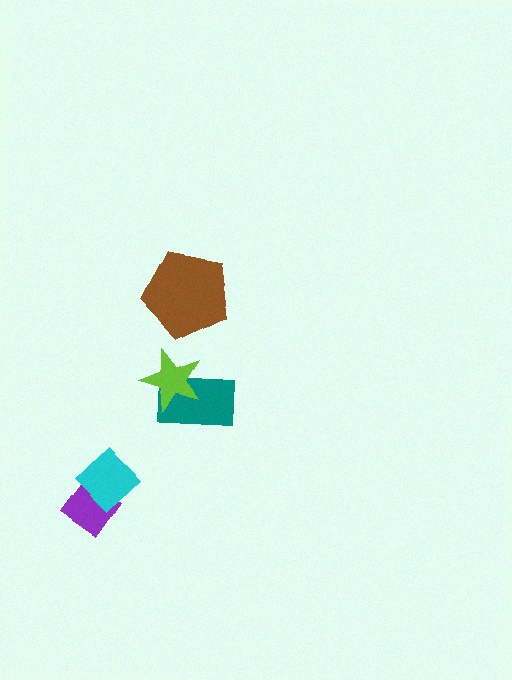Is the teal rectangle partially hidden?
Yes, it is partially covered by another shape.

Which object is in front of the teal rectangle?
The lime star is in front of the teal rectangle.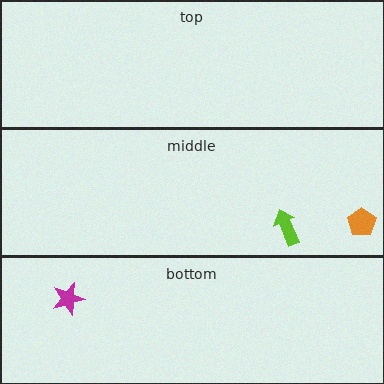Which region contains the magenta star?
The bottom region.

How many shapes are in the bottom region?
1.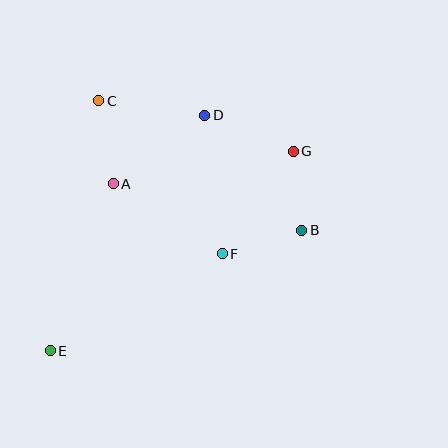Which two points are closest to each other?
Points B and G are closest to each other.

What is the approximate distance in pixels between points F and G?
The distance between F and G is approximately 125 pixels.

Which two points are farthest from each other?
Points E and G are farthest from each other.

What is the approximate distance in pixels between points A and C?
The distance between A and C is approximately 84 pixels.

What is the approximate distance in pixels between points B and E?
The distance between B and E is approximately 279 pixels.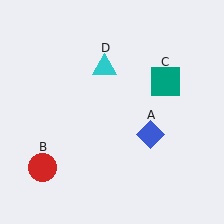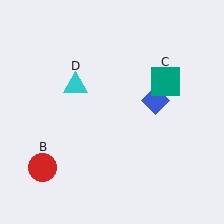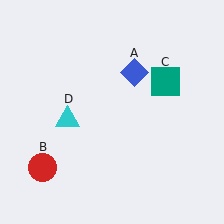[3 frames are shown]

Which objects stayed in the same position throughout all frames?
Red circle (object B) and teal square (object C) remained stationary.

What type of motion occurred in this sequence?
The blue diamond (object A), cyan triangle (object D) rotated counterclockwise around the center of the scene.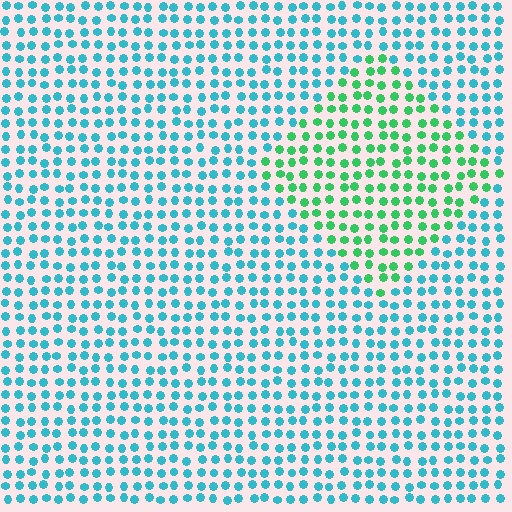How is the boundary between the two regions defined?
The boundary is defined purely by a slight shift in hue (about 48 degrees). Spacing, size, and orientation are identical on both sides.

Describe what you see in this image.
The image is filled with small cyan elements in a uniform arrangement. A diamond-shaped region is visible where the elements are tinted to a slightly different hue, forming a subtle color boundary.